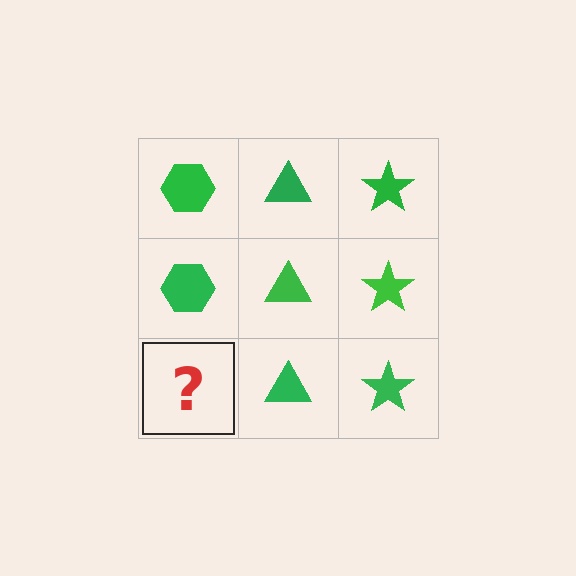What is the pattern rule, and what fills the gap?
The rule is that each column has a consistent shape. The gap should be filled with a green hexagon.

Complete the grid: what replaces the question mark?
The question mark should be replaced with a green hexagon.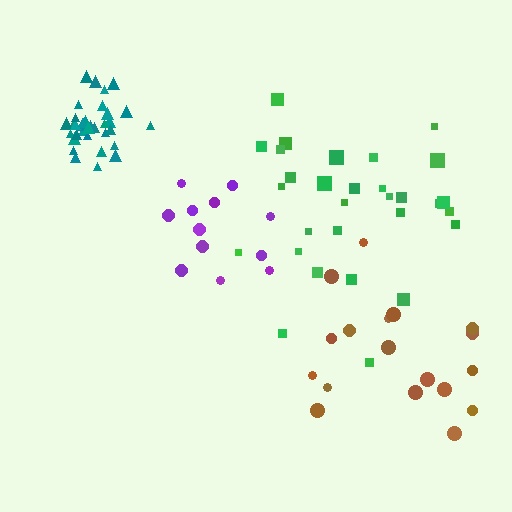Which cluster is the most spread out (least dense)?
Brown.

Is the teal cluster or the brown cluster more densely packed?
Teal.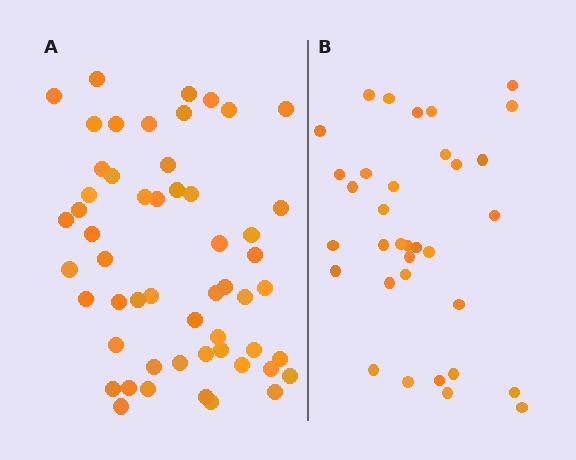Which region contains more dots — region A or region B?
Region A (the left region) has more dots.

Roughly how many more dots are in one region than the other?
Region A has approximately 20 more dots than region B.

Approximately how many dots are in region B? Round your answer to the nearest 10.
About 30 dots. (The exact count is 34, which rounds to 30.)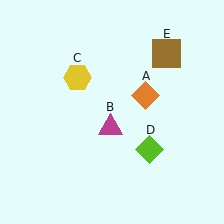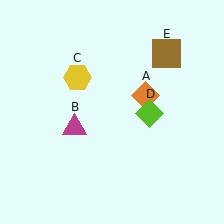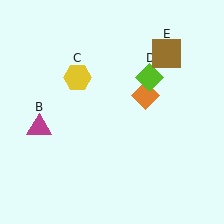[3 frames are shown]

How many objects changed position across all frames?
2 objects changed position: magenta triangle (object B), lime diamond (object D).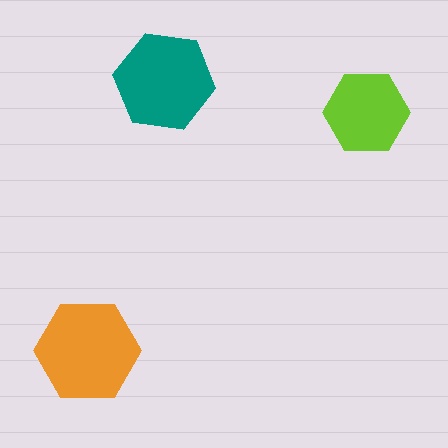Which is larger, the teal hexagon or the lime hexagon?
The teal one.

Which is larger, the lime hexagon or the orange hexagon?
The orange one.